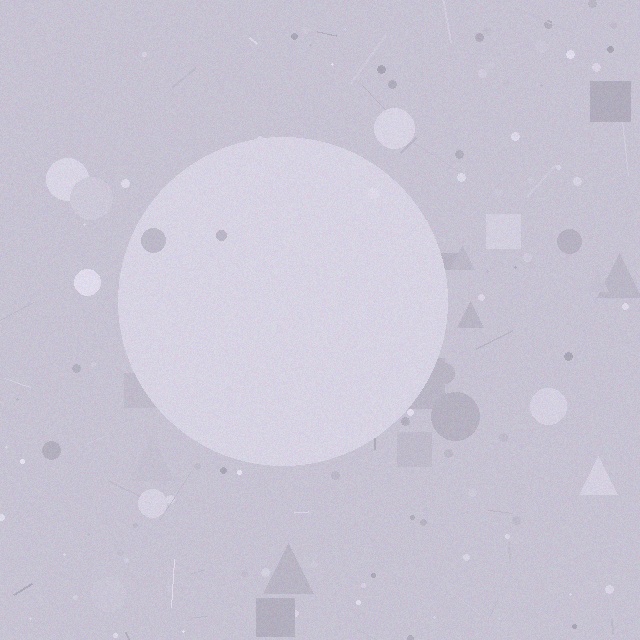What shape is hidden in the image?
A circle is hidden in the image.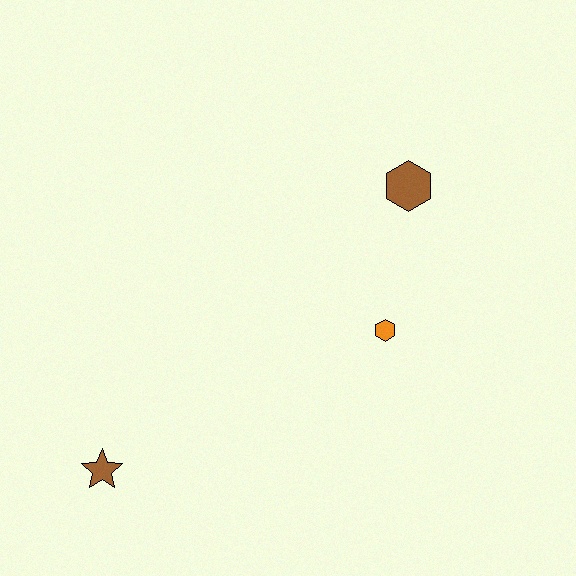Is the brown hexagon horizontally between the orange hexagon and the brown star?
No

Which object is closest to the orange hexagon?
The brown hexagon is closest to the orange hexagon.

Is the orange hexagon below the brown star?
No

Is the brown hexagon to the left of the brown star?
No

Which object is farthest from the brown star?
The brown hexagon is farthest from the brown star.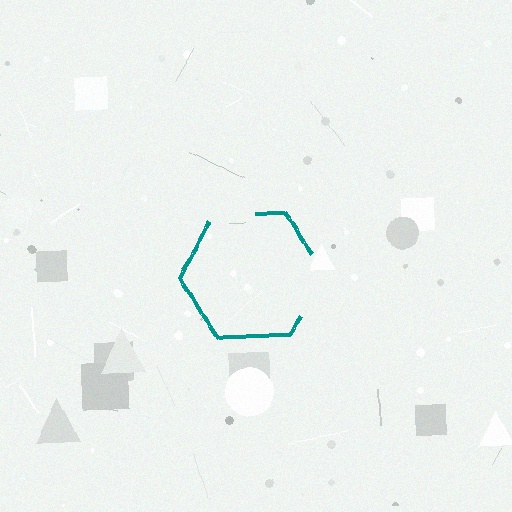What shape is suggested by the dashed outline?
The dashed outline suggests a hexagon.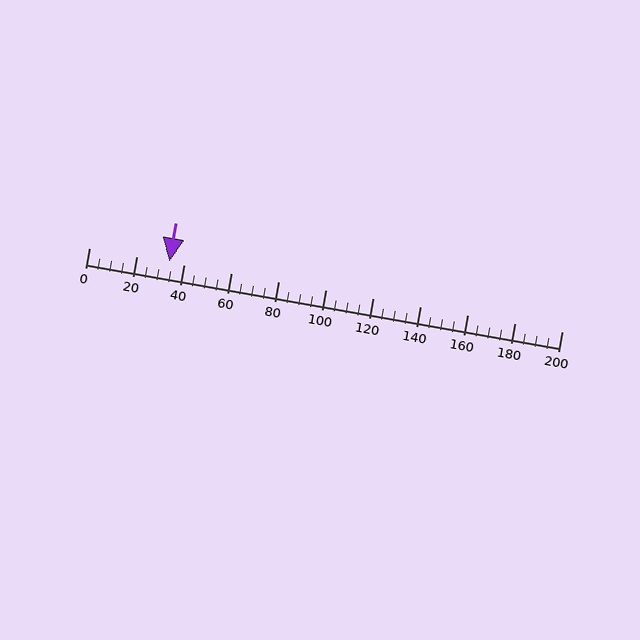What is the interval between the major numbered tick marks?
The major tick marks are spaced 20 units apart.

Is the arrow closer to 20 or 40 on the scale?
The arrow is closer to 40.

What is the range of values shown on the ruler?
The ruler shows values from 0 to 200.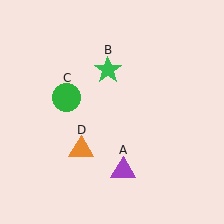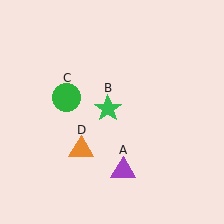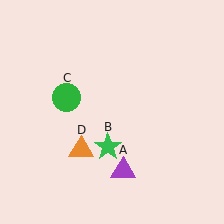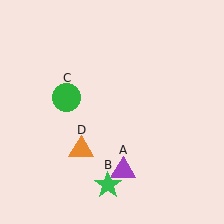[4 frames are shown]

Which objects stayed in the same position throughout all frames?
Purple triangle (object A) and green circle (object C) and orange triangle (object D) remained stationary.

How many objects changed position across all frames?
1 object changed position: green star (object B).